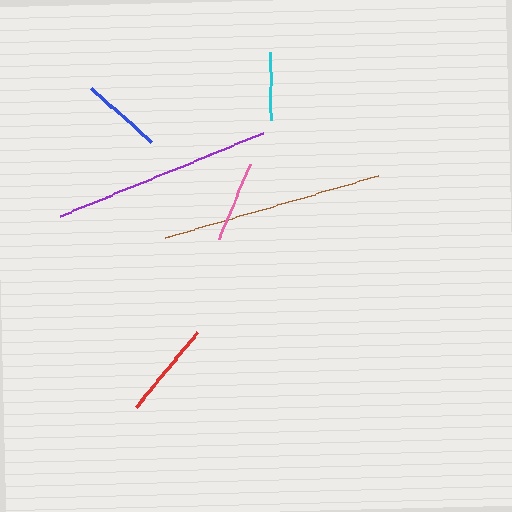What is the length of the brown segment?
The brown segment is approximately 223 pixels long.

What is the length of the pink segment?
The pink segment is approximately 80 pixels long.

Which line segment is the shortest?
The cyan line is the shortest at approximately 68 pixels.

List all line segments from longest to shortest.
From longest to shortest: brown, purple, red, blue, pink, cyan.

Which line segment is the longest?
The brown line is the longest at approximately 223 pixels.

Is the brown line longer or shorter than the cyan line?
The brown line is longer than the cyan line.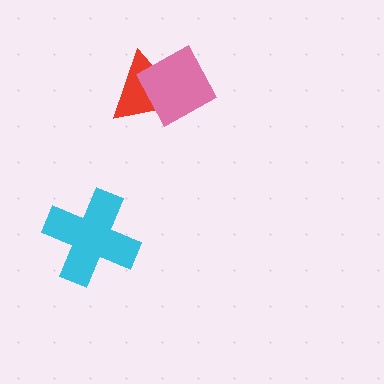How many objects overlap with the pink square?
1 object overlaps with the pink square.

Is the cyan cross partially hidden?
No, no other shape covers it.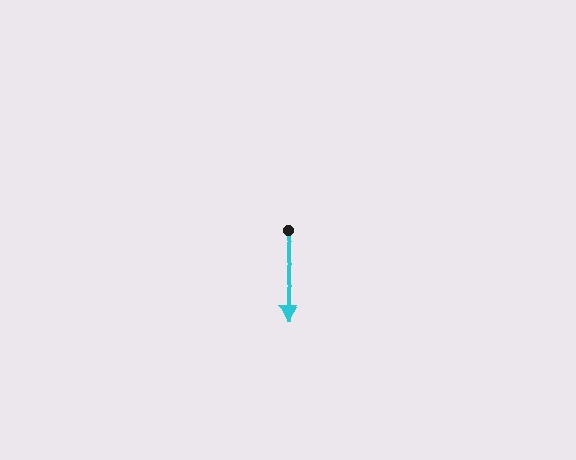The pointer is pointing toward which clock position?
Roughly 6 o'clock.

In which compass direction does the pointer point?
South.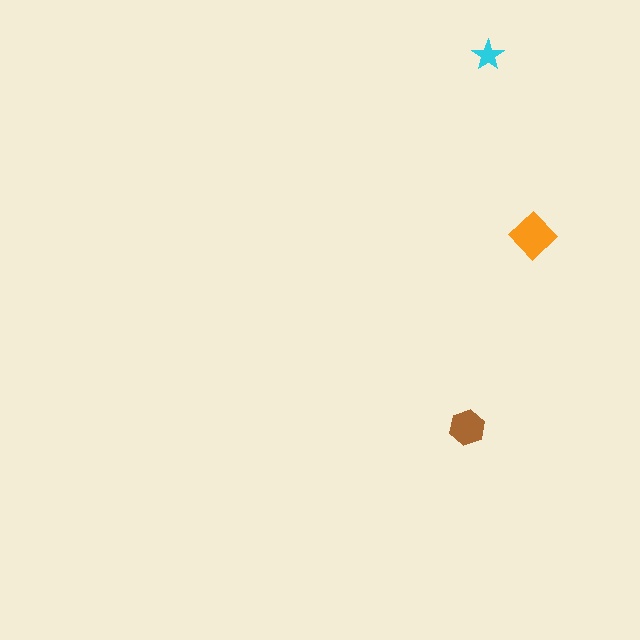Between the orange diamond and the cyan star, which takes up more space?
The orange diamond.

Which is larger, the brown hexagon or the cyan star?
The brown hexagon.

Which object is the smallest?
The cyan star.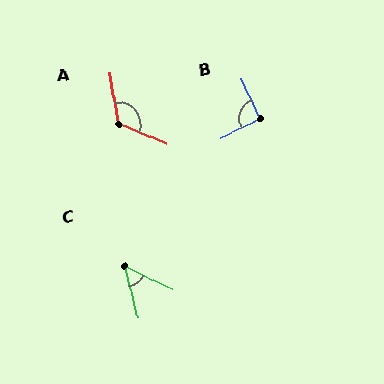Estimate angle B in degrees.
Approximately 91 degrees.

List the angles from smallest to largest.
C (50°), B (91°), A (123°).